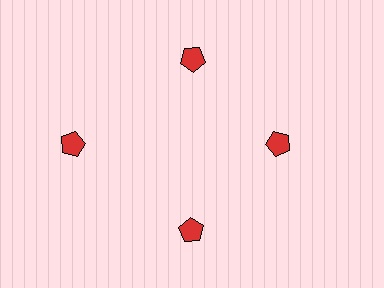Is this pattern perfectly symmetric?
No. The 4 red pentagons are arranged in a ring, but one element near the 9 o'clock position is pushed outward from the center, breaking the 4-fold rotational symmetry.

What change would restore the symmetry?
The symmetry would be restored by moving it inward, back onto the ring so that all 4 pentagons sit at equal angles and equal distance from the center.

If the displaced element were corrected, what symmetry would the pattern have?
It would have 4-fold rotational symmetry — the pattern would map onto itself every 90 degrees.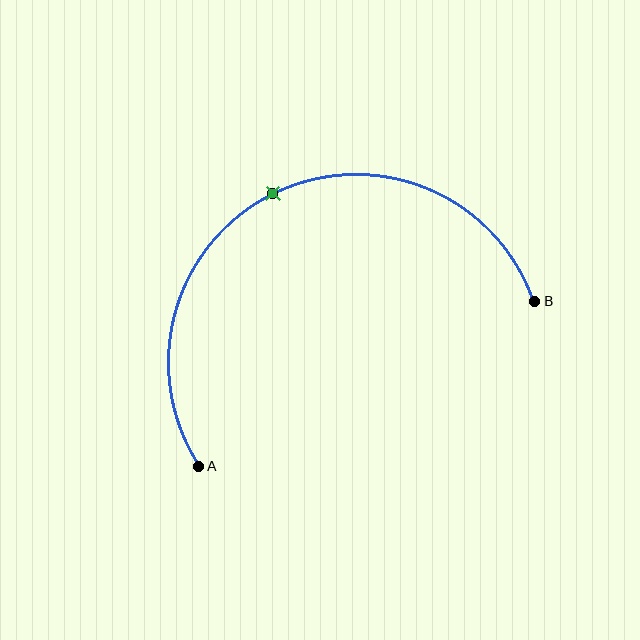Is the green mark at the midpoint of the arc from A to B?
Yes. The green mark lies on the arc at equal arc-length from both A and B — it is the arc midpoint.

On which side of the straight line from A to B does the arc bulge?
The arc bulges above the straight line connecting A and B.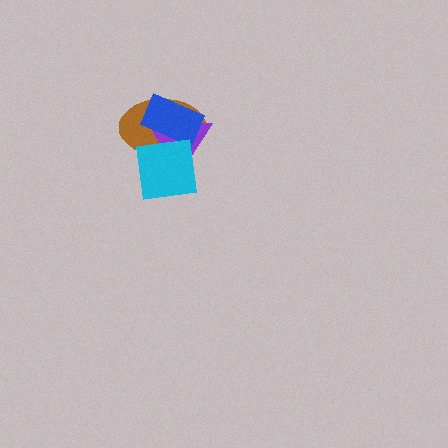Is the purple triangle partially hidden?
Yes, it is partially covered by another shape.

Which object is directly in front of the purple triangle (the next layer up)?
The blue rectangle is directly in front of the purple triangle.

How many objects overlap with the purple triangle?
3 objects overlap with the purple triangle.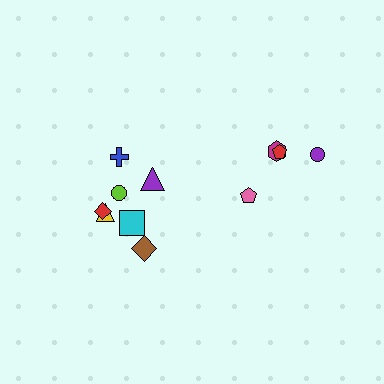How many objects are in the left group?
There are 7 objects.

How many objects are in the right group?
There are 4 objects.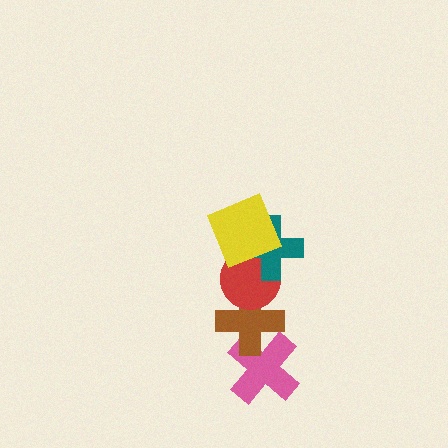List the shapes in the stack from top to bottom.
From top to bottom: the yellow square, the teal cross, the red circle, the brown cross, the pink cross.